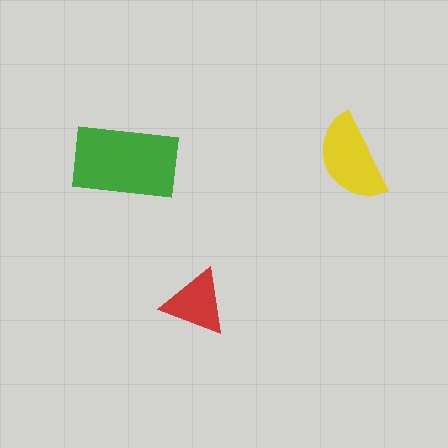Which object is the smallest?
The red triangle.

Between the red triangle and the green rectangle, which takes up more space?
The green rectangle.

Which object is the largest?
The green rectangle.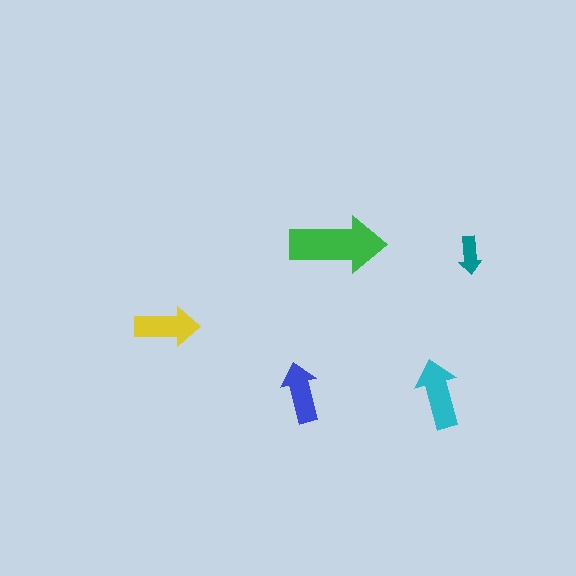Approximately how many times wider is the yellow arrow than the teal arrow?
About 1.5 times wider.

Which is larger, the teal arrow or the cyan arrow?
The cyan one.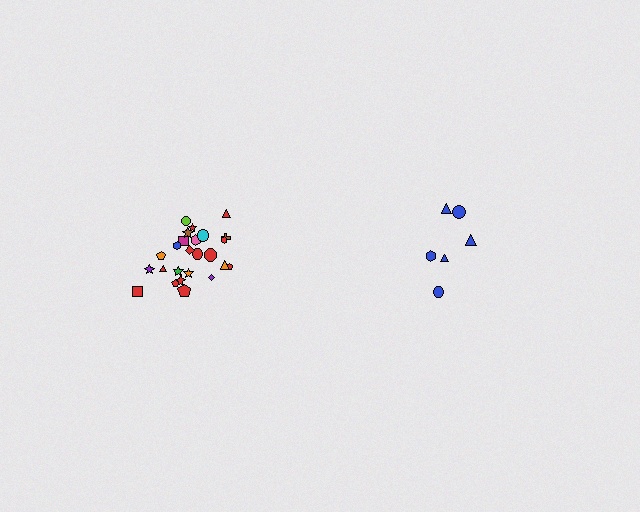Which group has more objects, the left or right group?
The left group.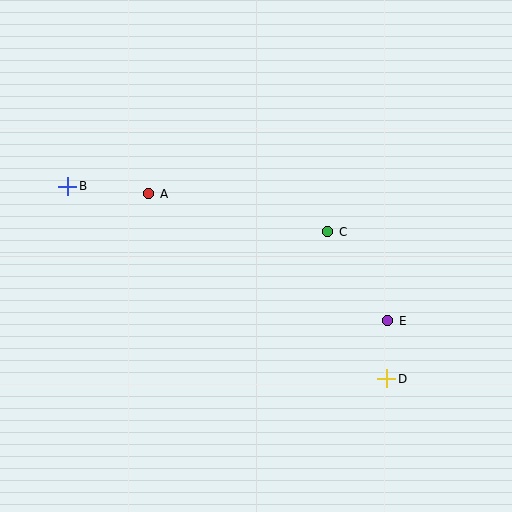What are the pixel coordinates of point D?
Point D is at (387, 379).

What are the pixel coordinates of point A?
Point A is at (149, 194).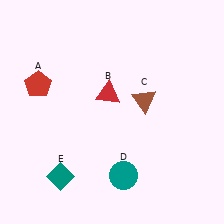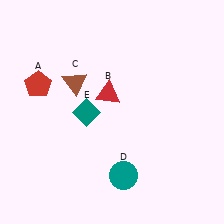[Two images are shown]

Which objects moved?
The objects that moved are: the brown triangle (C), the teal diamond (E).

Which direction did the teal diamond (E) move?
The teal diamond (E) moved up.